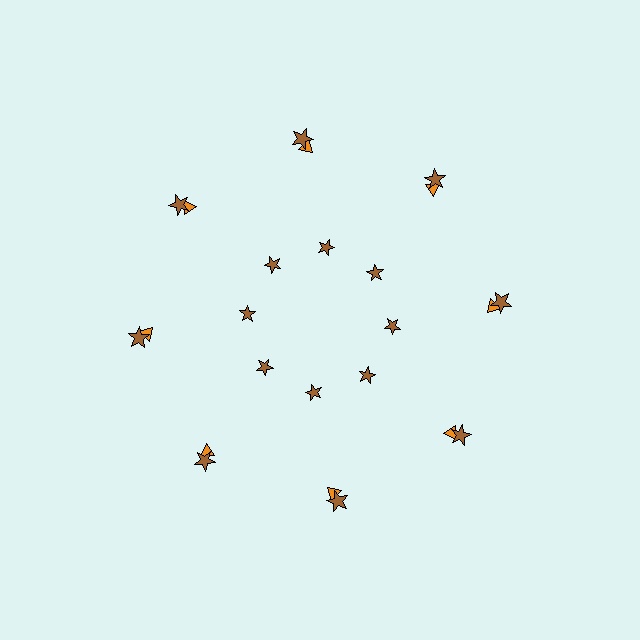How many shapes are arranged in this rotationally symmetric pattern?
There are 24 shapes, arranged in 8 groups of 3.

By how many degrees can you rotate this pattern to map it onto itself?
The pattern maps onto itself every 45 degrees of rotation.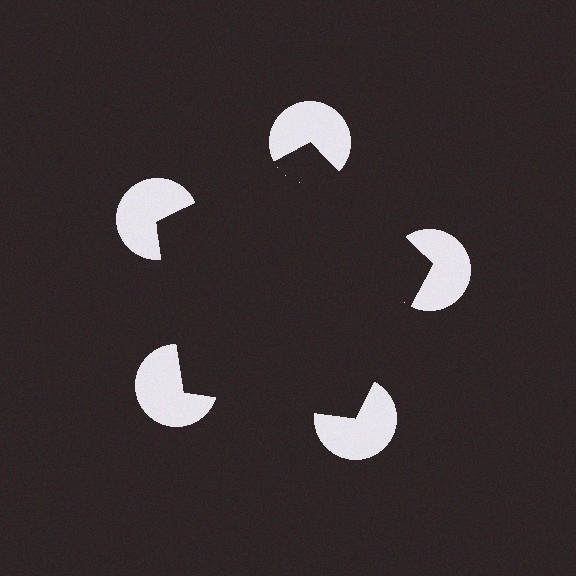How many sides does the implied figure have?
5 sides.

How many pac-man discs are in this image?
There are 5 — one at each vertex of the illusory pentagon.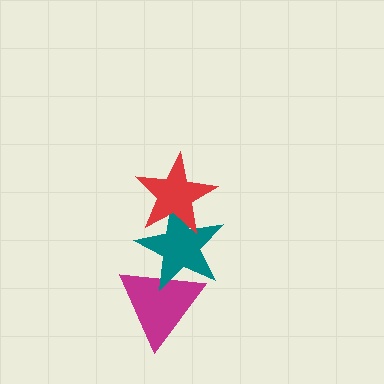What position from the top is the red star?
The red star is 1st from the top.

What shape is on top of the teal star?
The red star is on top of the teal star.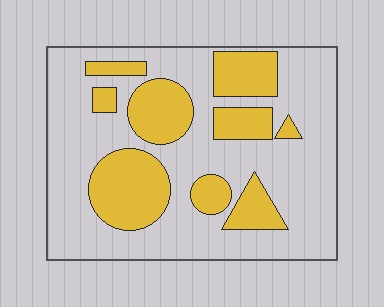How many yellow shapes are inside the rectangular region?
9.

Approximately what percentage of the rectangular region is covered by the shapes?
Approximately 30%.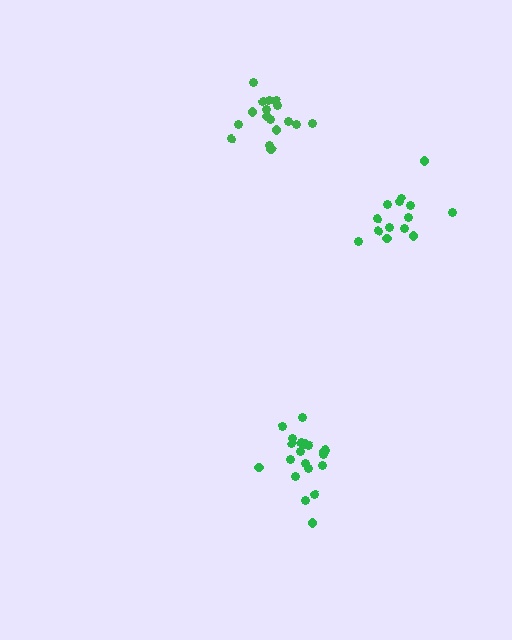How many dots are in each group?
Group 1: 14 dots, Group 2: 20 dots, Group 3: 17 dots (51 total).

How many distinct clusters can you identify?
There are 3 distinct clusters.